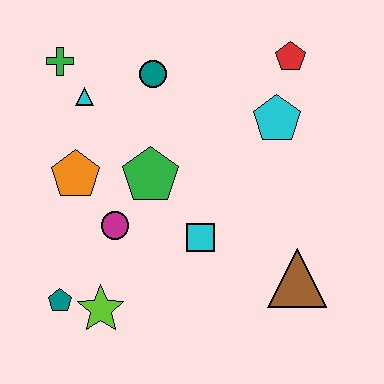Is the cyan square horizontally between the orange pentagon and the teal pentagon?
No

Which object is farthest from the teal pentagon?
The red pentagon is farthest from the teal pentagon.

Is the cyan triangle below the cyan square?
No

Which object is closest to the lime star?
The teal pentagon is closest to the lime star.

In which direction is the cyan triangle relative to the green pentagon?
The cyan triangle is above the green pentagon.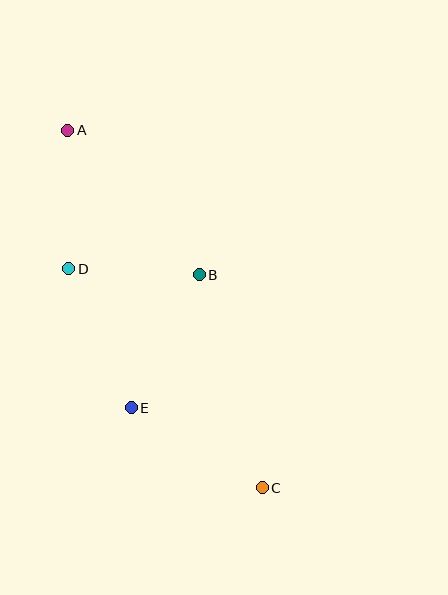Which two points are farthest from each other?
Points A and C are farthest from each other.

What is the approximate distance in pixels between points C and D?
The distance between C and D is approximately 292 pixels.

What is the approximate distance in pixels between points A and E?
The distance between A and E is approximately 285 pixels.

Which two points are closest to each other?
Points B and D are closest to each other.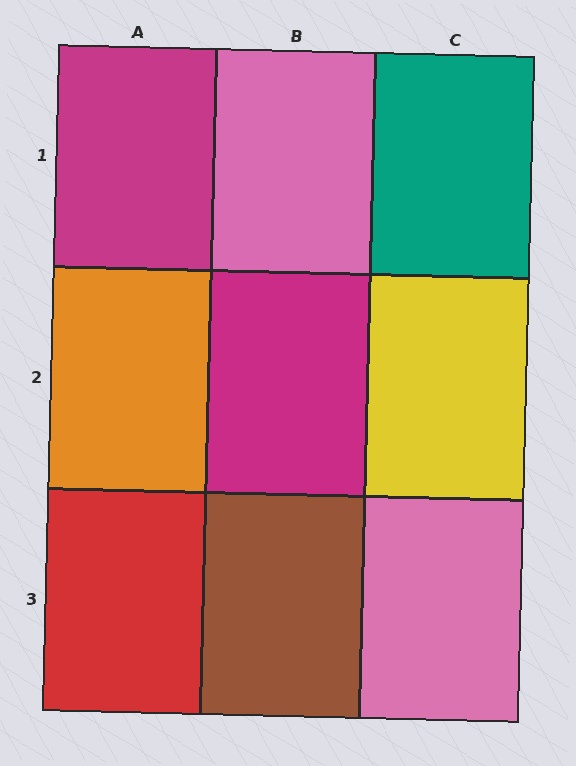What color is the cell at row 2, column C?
Yellow.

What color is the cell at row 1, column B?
Pink.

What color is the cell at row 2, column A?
Orange.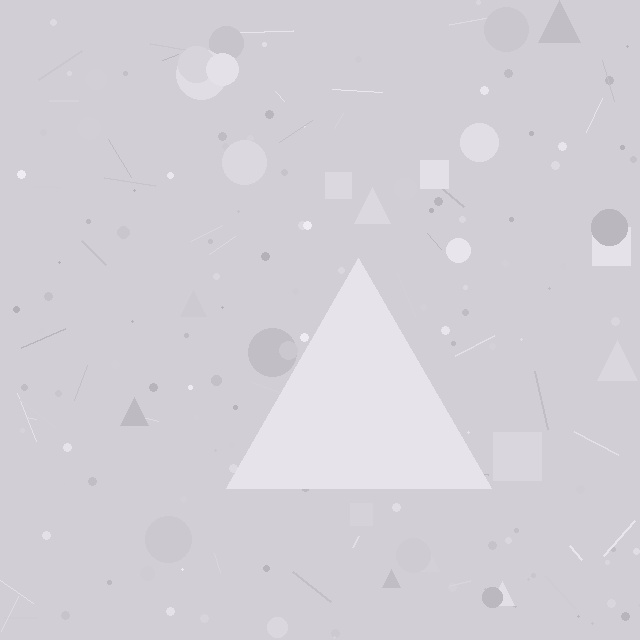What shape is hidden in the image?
A triangle is hidden in the image.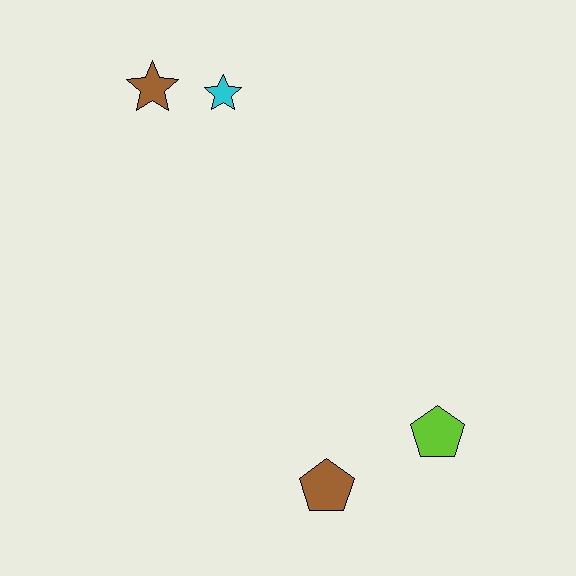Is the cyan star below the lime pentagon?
No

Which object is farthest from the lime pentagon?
The brown star is farthest from the lime pentagon.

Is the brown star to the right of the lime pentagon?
No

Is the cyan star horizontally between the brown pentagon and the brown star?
Yes